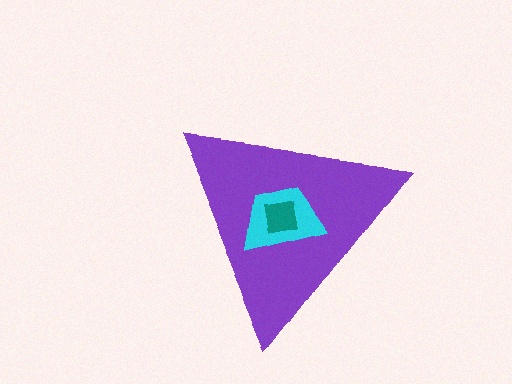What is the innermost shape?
The teal square.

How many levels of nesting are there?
3.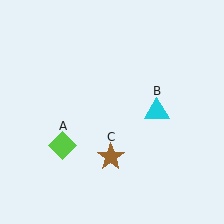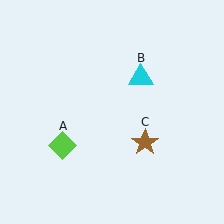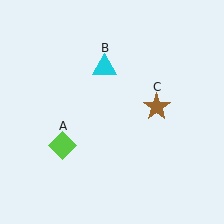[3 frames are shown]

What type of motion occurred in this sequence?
The cyan triangle (object B), brown star (object C) rotated counterclockwise around the center of the scene.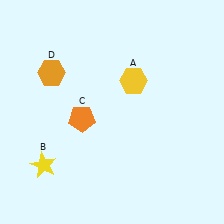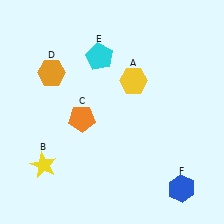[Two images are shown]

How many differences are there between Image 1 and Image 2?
There are 2 differences between the two images.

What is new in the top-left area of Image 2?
A cyan pentagon (E) was added in the top-left area of Image 2.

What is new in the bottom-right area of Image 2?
A blue hexagon (F) was added in the bottom-right area of Image 2.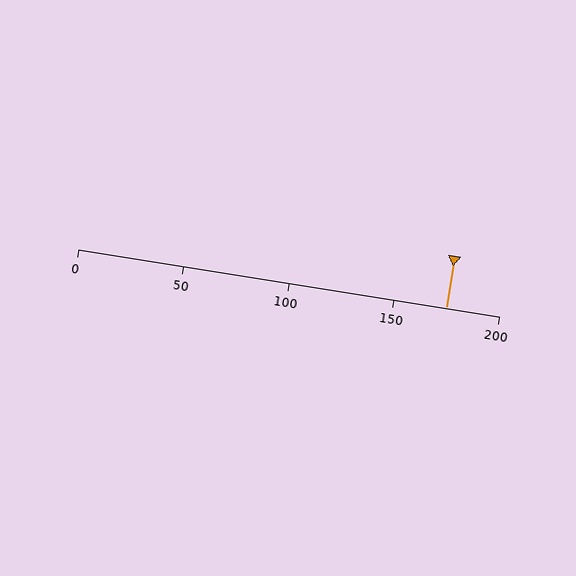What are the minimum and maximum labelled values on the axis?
The axis runs from 0 to 200.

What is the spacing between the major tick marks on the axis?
The major ticks are spaced 50 apart.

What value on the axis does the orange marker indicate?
The marker indicates approximately 175.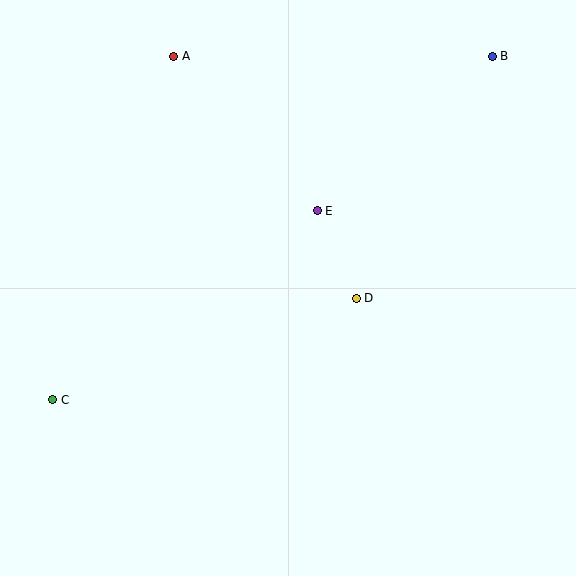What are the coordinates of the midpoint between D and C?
The midpoint between D and C is at (204, 349).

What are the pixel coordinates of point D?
Point D is at (356, 298).